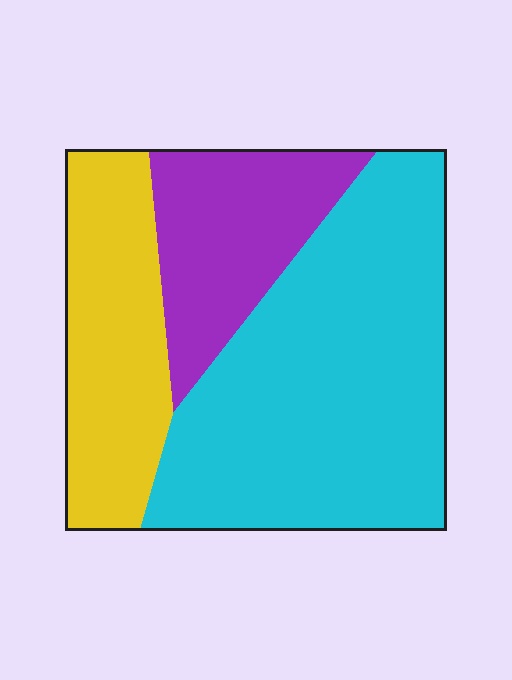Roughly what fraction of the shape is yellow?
Yellow takes up about one quarter (1/4) of the shape.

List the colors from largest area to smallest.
From largest to smallest: cyan, yellow, purple.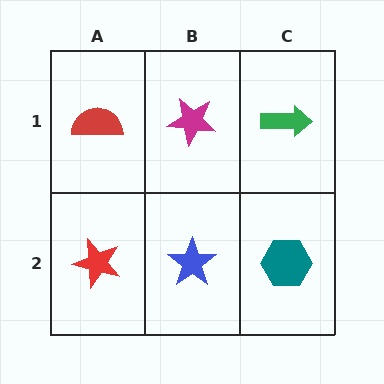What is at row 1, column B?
A magenta star.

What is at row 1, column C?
A green arrow.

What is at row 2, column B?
A blue star.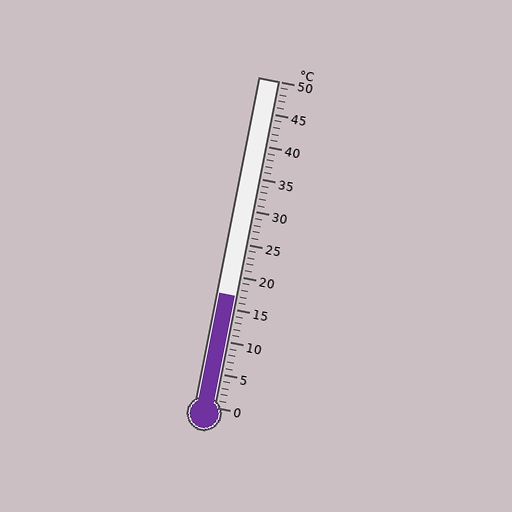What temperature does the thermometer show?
The thermometer shows approximately 17°C.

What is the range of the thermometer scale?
The thermometer scale ranges from 0°C to 50°C.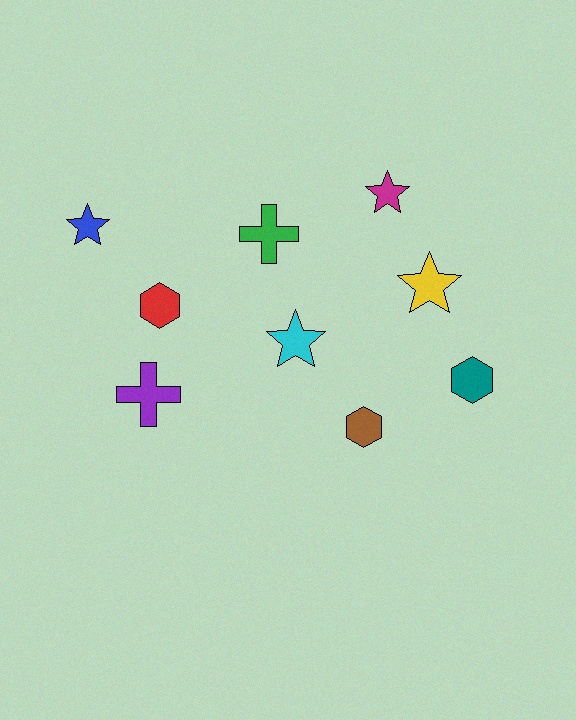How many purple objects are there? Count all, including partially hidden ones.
There is 1 purple object.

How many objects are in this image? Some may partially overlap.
There are 9 objects.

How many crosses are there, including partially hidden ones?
There are 2 crosses.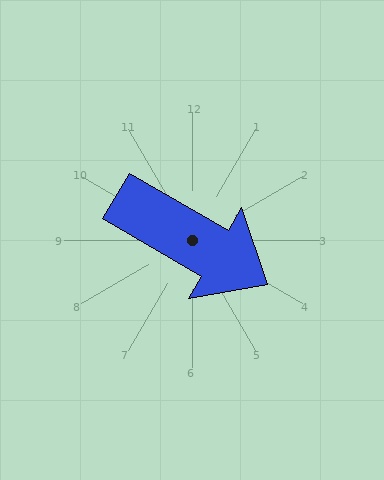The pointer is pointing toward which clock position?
Roughly 4 o'clock.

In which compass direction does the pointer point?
Southeast.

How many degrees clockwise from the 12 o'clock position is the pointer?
Approximately 120 degrees.